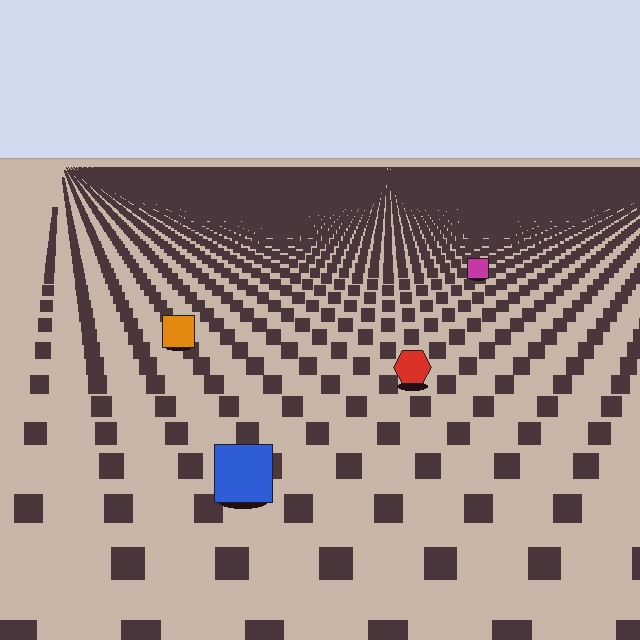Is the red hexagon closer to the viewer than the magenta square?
Yes. The red hexagon is closer — you can tell from the texture gradient: the ground texture is coarser near it.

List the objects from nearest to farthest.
From nearest to farthest: the blue square, the red hexagon, the orange square, the magenta square.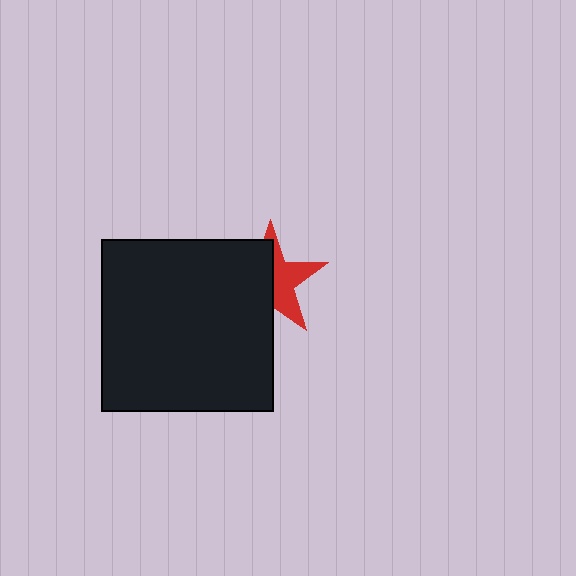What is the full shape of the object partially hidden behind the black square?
The partially hidden object is a red star.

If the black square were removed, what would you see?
You would see the complete red star.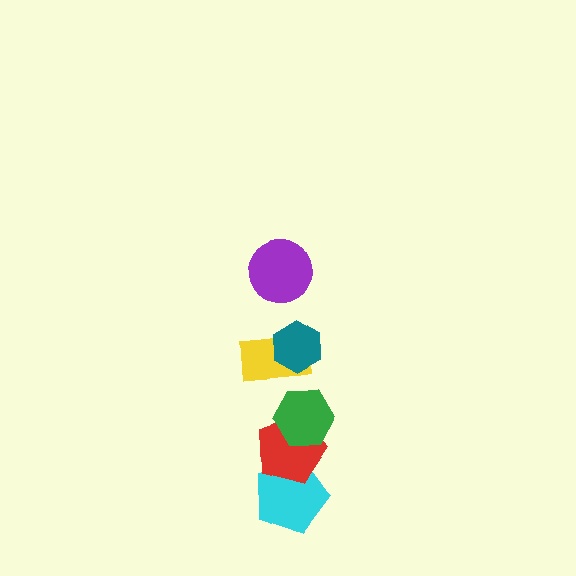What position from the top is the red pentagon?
The red pentagon is 5th from the top.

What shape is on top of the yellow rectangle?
The teal hexagon is on top of the yellow rectangle.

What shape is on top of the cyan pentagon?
The red pentagon is on top of the cyan pentagon.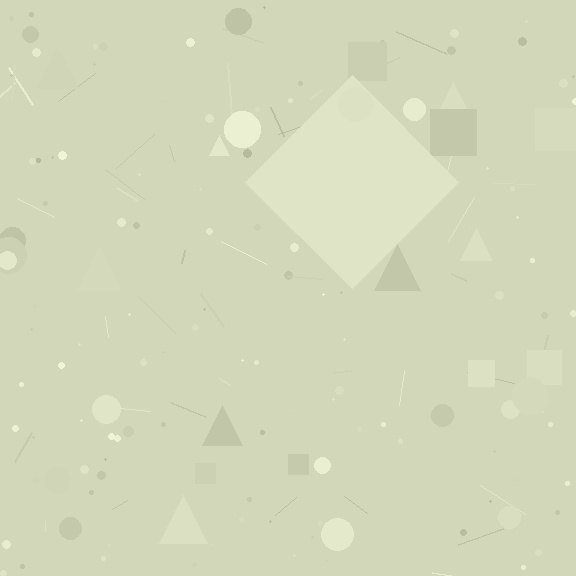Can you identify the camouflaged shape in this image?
The camouflaged shape is a diamond.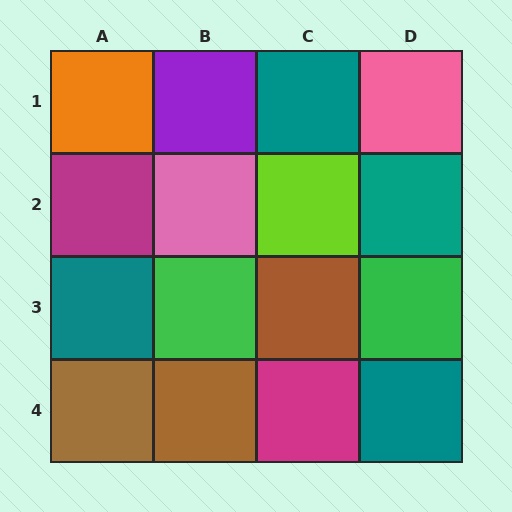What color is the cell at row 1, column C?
Teal.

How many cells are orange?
1 cell is orange.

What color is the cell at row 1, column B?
Purple.